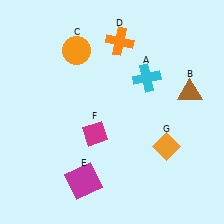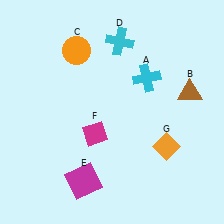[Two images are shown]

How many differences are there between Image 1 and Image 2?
There is 1 difference between the two images.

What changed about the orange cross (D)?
In Image 1, D is orange. In Image 2, it changed to cyan.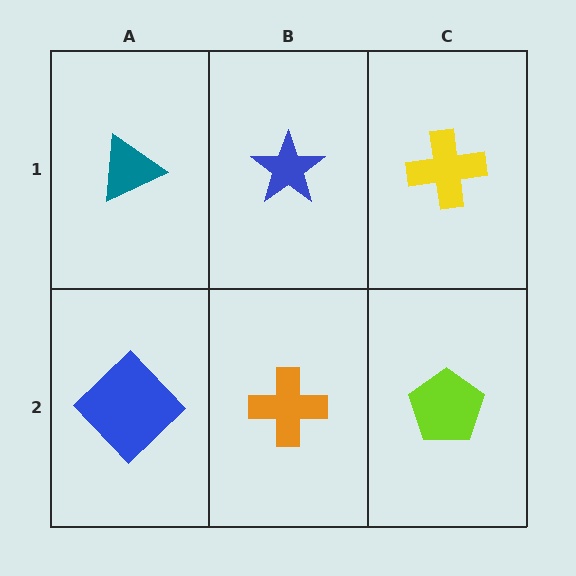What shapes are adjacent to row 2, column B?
A blue star (row 1, column B), a blue diamond (row 2, column A), a lime pentagon (row 2, column C).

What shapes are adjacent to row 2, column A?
A teal triangle (row 1, column A), an orange cross (row 2, column B).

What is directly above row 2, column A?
A teal triangle.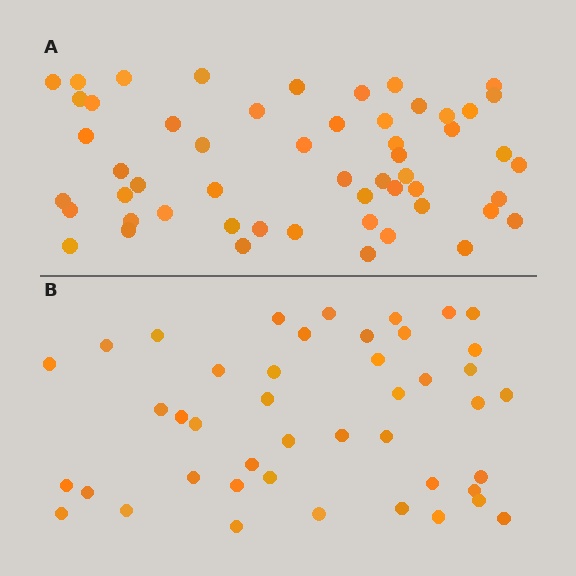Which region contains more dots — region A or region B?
Region A (the top region) has more dots.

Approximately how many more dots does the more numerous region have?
Region A has roughly 10 or so more dots than region B.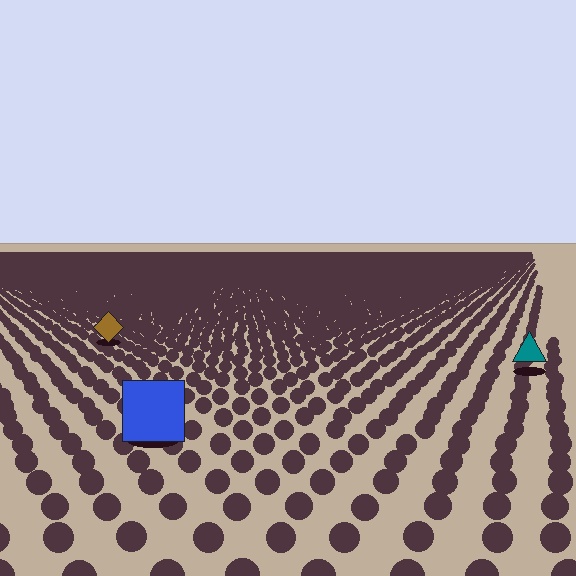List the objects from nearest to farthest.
From nearest to farthest: the blue square, the teal triangle, the brown diamond.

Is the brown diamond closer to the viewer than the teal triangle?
No. The teal triangle is closer — you can tell from the texture gradient: the ground texture is coarser near it.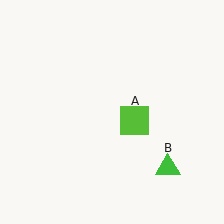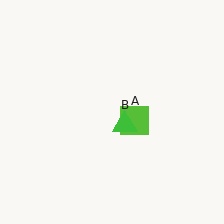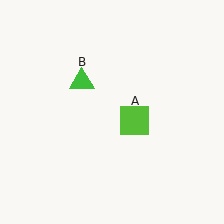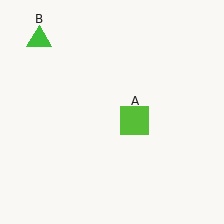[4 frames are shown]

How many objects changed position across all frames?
1 object changed position: green triangle (object B).